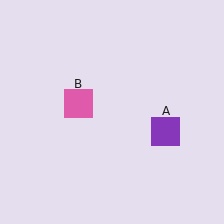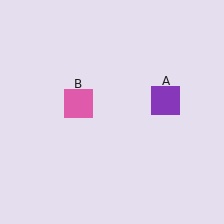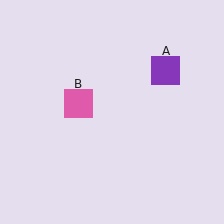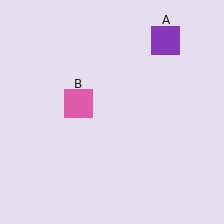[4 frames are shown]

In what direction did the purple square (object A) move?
The purple square (object A) moved up.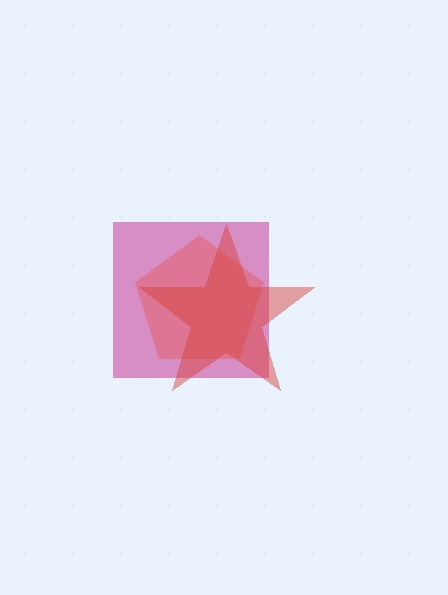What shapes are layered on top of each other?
The layered shapes are: an orange pentagon, a magenta square, a red star.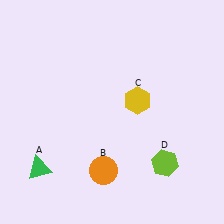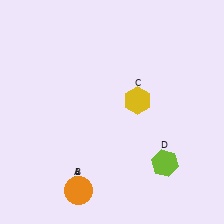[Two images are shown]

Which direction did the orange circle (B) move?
The orange circle (B) moved left.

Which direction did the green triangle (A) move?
The green triangle (A) moved right.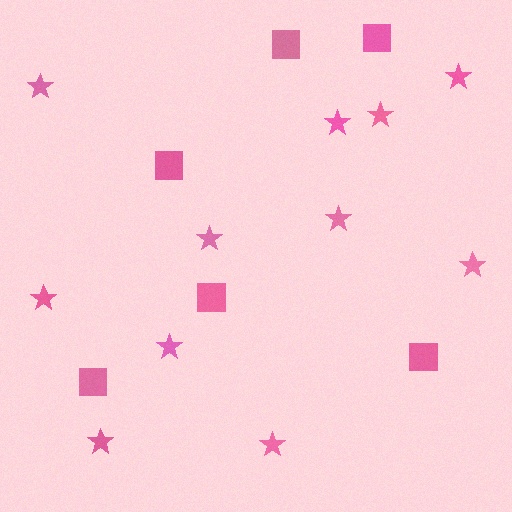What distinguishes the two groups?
There are 2 groups: one group of squares (6) and one group of stars (11).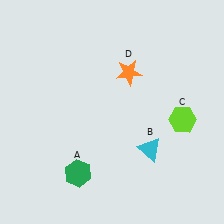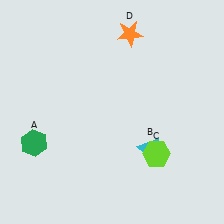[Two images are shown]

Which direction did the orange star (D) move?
The orange star (D) moved up.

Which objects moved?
The objects that moved are: the green hexagon (A), the lime hexagon (C), the orange star (D).